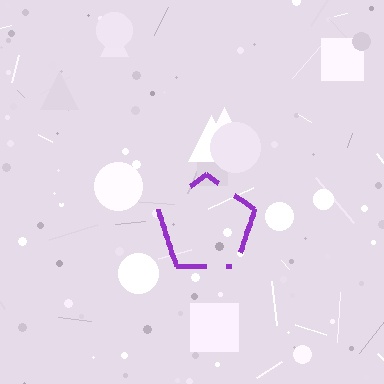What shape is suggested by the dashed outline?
The dashed outline suggests a pentagon.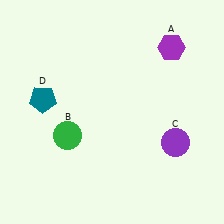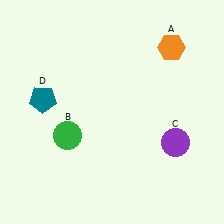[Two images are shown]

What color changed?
The hexagon (A) changed from purple in Image 1 to orange in Image 2.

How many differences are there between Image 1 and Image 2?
There is 1 difference between the two images.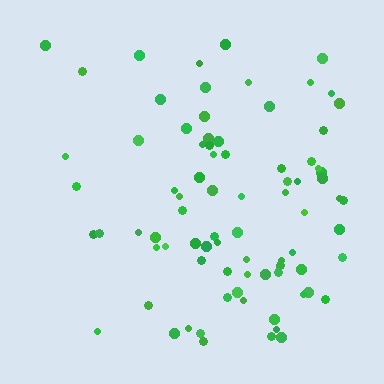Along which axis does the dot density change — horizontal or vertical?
Horizontal.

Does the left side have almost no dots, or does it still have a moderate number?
Still a moderate number, just noticeably fewer than the right.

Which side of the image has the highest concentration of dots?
The right.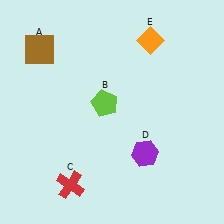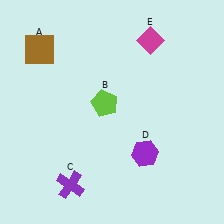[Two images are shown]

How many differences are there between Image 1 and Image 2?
There are 2 differences between the two images.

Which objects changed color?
C changed from red to purple. E changed from orange to magenta.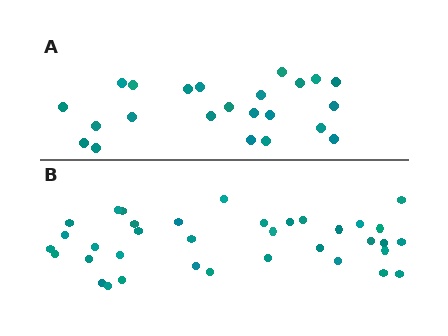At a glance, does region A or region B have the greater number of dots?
Region B (the bottom region) has more dots.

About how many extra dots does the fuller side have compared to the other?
Region B has approximately 15 more dots than region A.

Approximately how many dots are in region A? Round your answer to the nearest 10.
About 20 dots. (The exact count is 23, which rounds to 20.)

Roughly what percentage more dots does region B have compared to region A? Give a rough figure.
About 55% more.